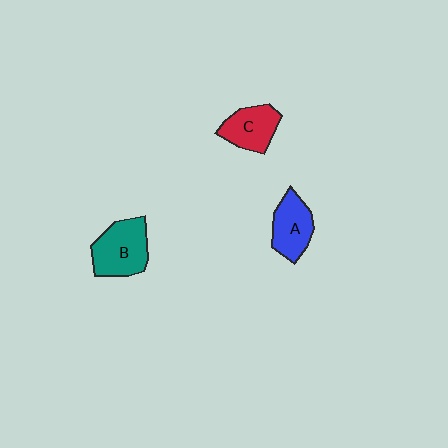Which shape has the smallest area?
Shape C (red).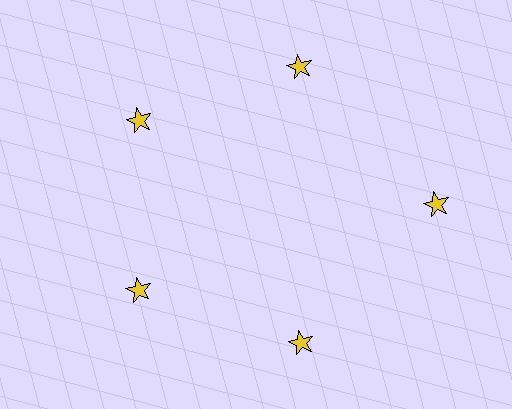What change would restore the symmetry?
The symmetry would be restored by moving it inward, back onto the ring so that all 5 stars sit at equal angles and equal distance from the center.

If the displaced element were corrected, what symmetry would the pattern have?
It would have 5-fold rotational symmetry — the pattern would map onto itself every 72 degrees.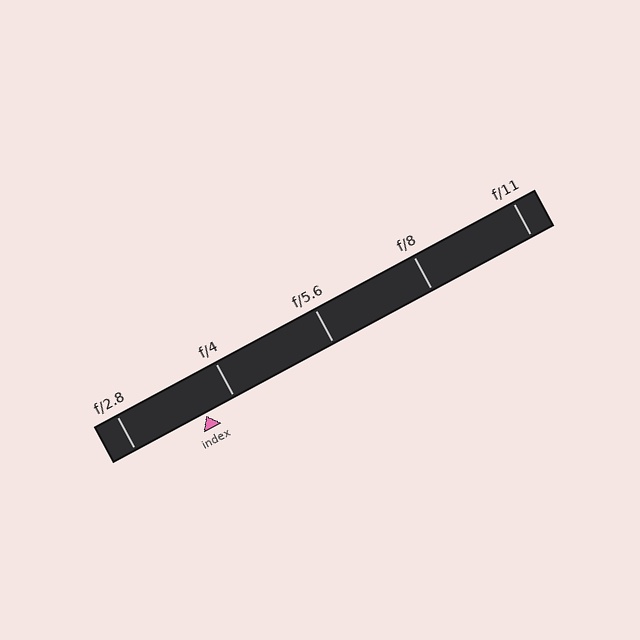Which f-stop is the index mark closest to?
The index mark is closest to f/4.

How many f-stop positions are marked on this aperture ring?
There are 5 f-stop positions marked.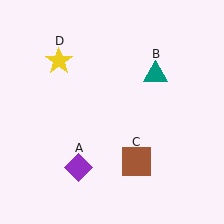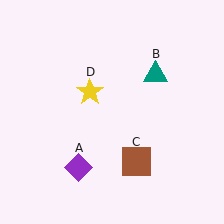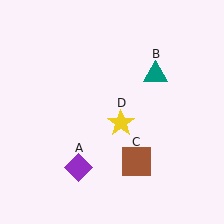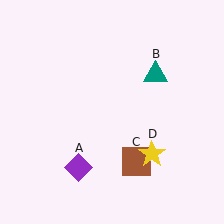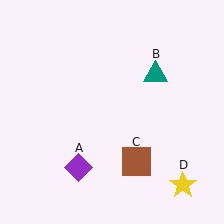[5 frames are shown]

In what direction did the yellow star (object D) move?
The yellow star (object D) moved down and to the right.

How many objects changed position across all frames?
1 object changed position: yellow star (object D).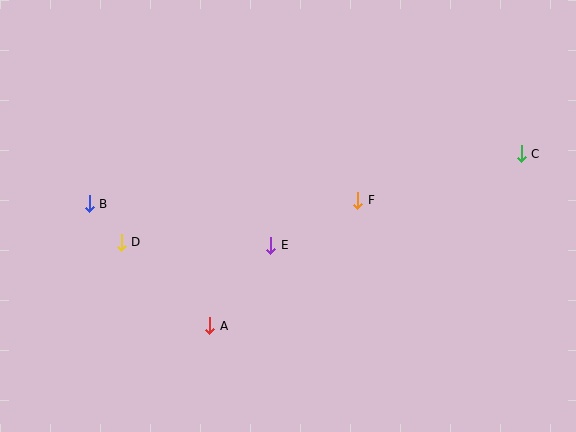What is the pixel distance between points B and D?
The distance between B and D is 50 pixels.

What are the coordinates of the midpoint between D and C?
The midpoint between D and C is at (321, 198).